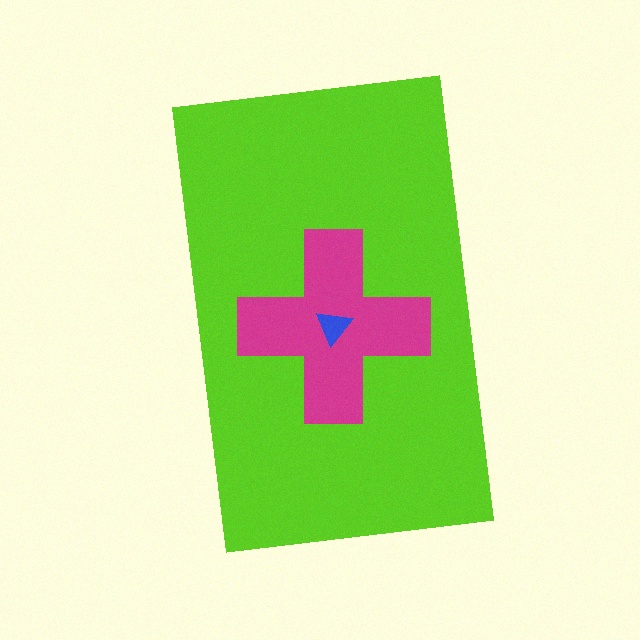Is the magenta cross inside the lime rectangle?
Yes.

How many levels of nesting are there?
3.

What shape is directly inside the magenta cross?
The blue triangle.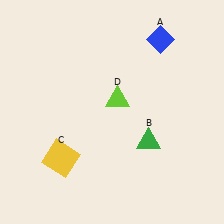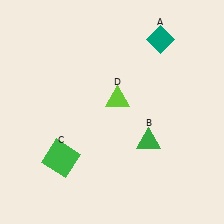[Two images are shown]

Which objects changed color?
A changed from blue to teal. C changed from yellow to green.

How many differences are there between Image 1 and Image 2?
There are 2 differences between the two images.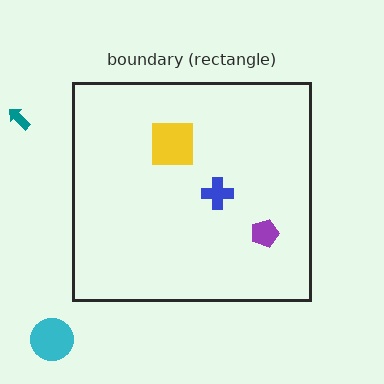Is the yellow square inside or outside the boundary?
Inside.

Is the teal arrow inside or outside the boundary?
Outside.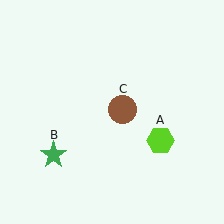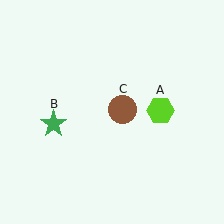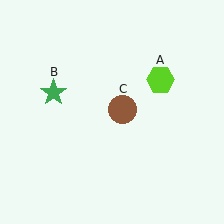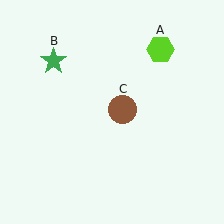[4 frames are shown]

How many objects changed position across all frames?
2 objects changed position: lime hexagon (object A), green star (object B).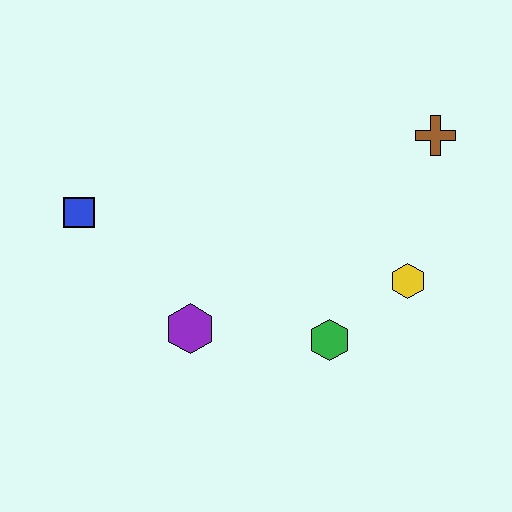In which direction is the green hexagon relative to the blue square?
The green hexagon is to the right of the blue square.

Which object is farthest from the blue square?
The brown cross is farthest from the blue square.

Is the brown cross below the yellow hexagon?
No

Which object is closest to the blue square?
The purple hexagon is closest to the blue square.